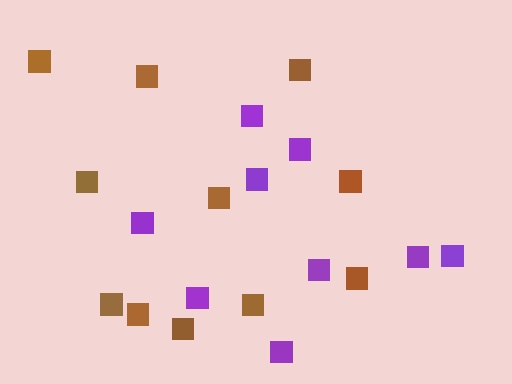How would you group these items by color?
There are 2 groups: one group of brown squares (11) and one group of purple squares (9).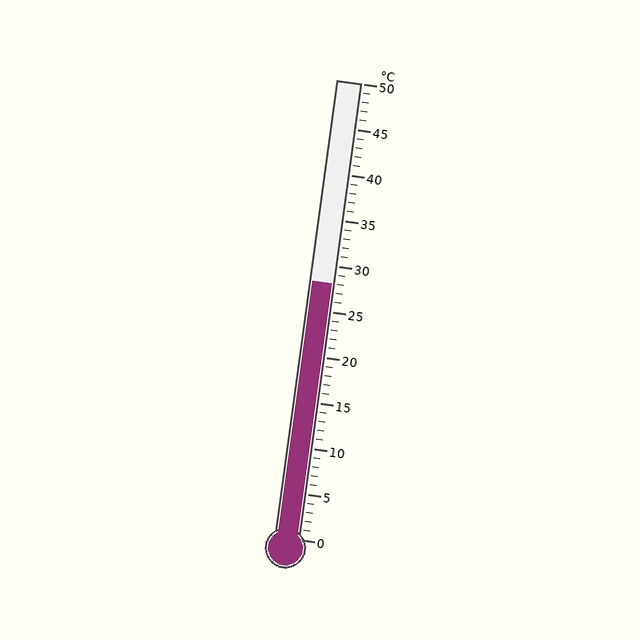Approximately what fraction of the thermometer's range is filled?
The thermometer is filled to approximately 55% of its range.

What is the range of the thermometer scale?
The thermometer scale ranges from 0°C to 50°C.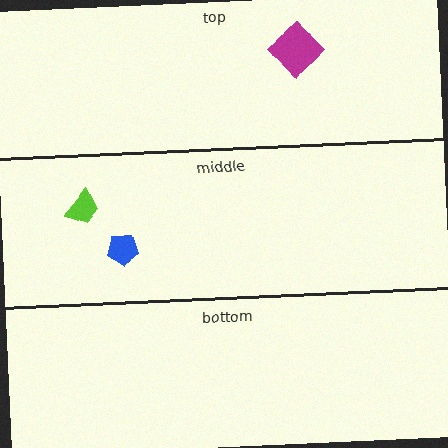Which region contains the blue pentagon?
The middle region.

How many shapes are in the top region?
1.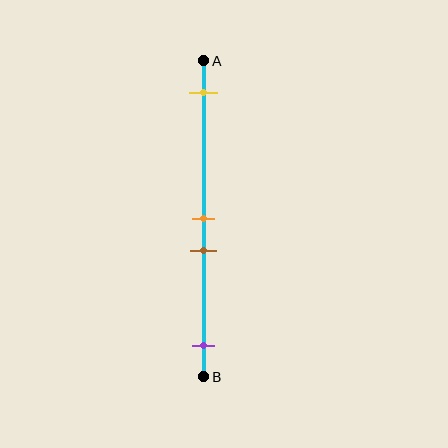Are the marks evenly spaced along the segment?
No, the marks are not evenly spaced.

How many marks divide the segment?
There are 4 marks dividing the segment.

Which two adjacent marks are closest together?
The orange and brown marks are the closest adjacent pair.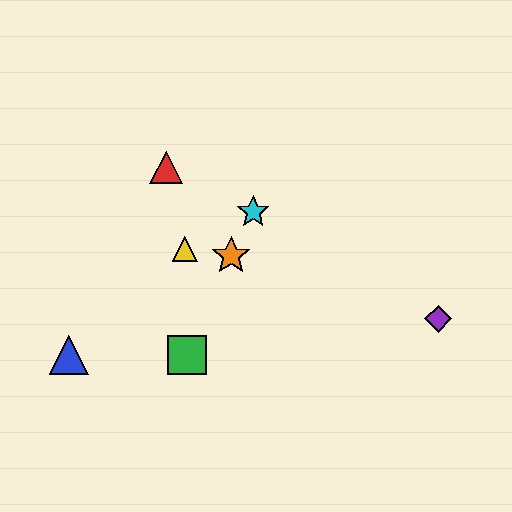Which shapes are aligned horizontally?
The blue triangle, the green square are aligned horizontally.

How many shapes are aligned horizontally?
2 shapes (the blue triangle, the green square) are aligned horizontally.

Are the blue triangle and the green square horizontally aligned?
Yes, both are at y≈355.